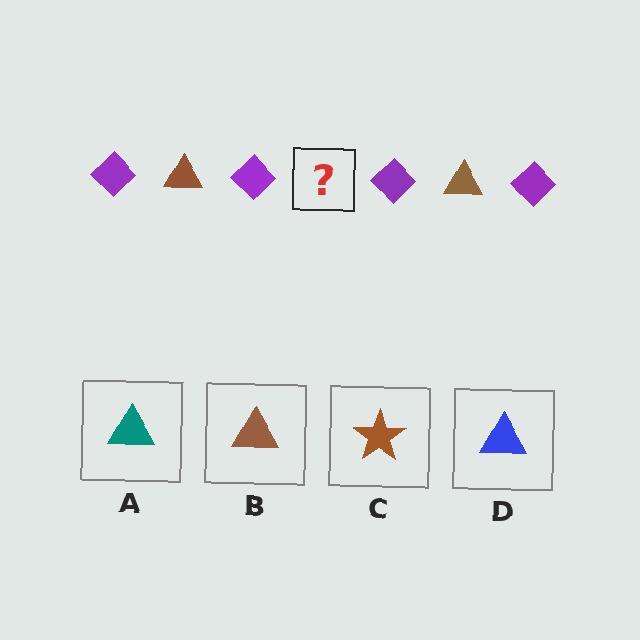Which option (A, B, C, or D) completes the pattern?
B.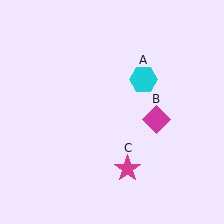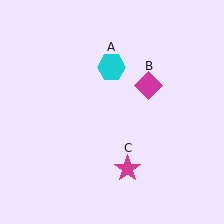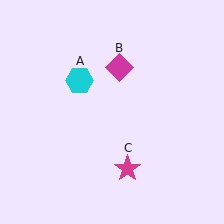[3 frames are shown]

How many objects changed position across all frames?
2 objects changed position: cyan hexagon (object A), magenta diamond (object B).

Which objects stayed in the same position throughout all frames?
Magenta star (object C) remained stationary.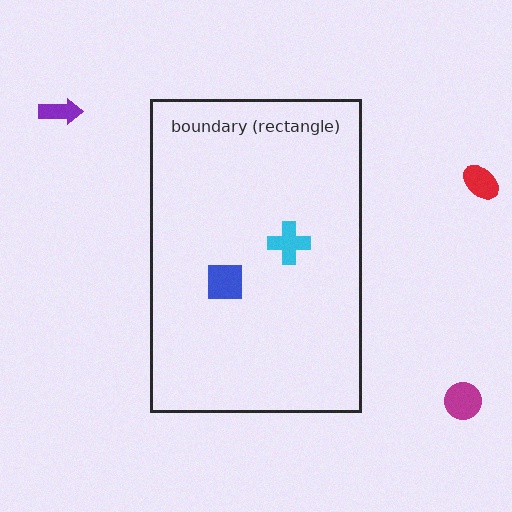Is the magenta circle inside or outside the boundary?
Outside.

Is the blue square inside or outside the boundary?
Inside.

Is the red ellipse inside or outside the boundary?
Outside.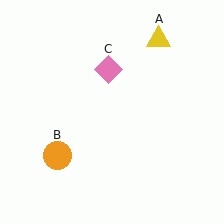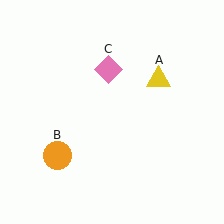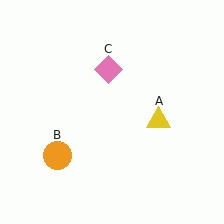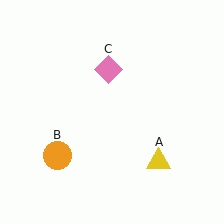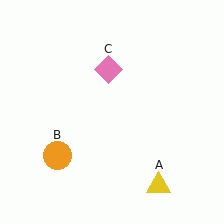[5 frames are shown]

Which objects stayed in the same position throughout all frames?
Orange circle (object B) and pink diamond (object C) remained stationary.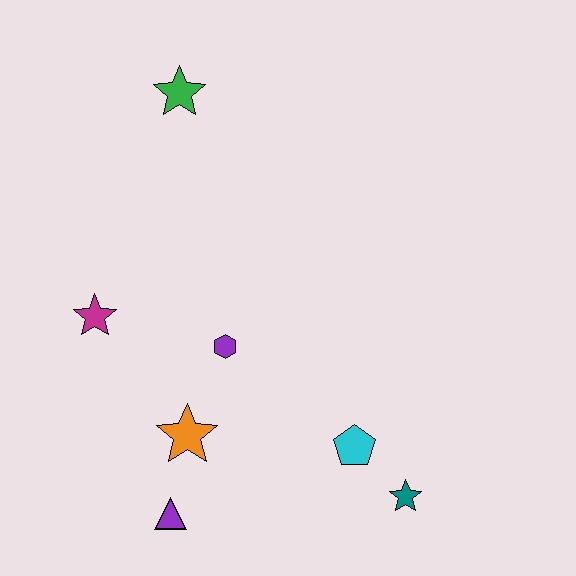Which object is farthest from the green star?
The teal star is farthest from the green star.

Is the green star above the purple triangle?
Yes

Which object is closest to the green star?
The magenta star is closest to the green star.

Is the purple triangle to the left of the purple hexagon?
Yes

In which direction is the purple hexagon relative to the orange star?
The purple hexagon is above the orange star.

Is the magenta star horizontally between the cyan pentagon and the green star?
No